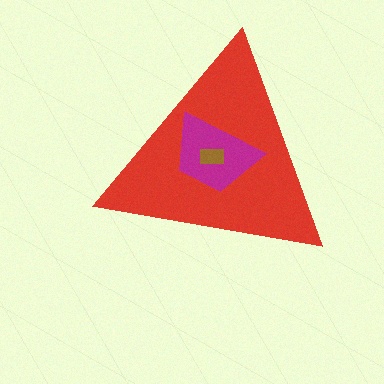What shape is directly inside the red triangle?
The magenta trapezoid.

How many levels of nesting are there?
3.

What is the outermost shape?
The red triangle.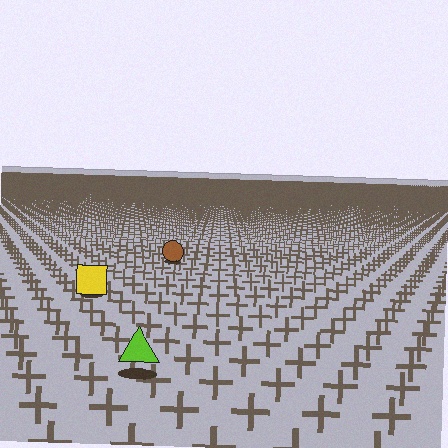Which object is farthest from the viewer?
The brown circle is farthest from the viewer. It appears smaller and the ground texture around it is denser.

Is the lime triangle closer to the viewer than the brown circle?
Yes. The lime triangle is closer — you can tell from the texture gradient: the ground texture is coarser near it.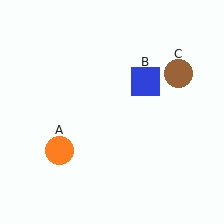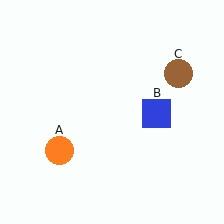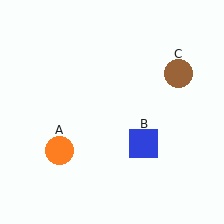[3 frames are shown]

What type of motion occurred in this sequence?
The blue square (object B) rotated clockwise around the center of the scene.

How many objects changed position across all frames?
1 object changed position: blue square (object B).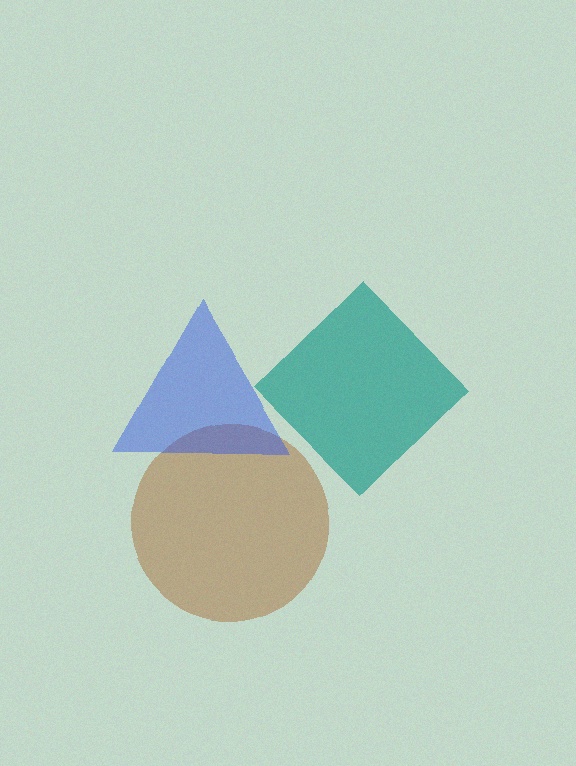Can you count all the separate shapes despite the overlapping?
Yes, there are 3 separate shapes.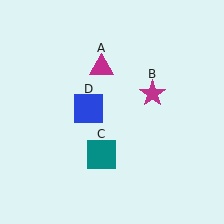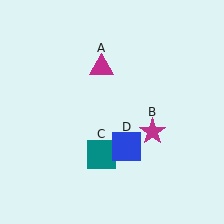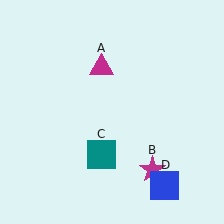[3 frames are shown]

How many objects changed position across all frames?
2 objects changed position: magenta star (object B), blue square (object D).